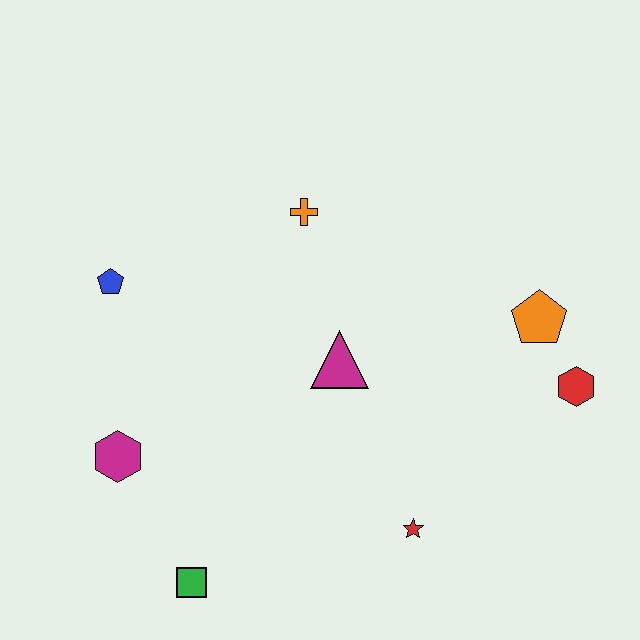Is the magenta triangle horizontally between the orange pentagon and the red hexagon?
No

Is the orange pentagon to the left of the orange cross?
No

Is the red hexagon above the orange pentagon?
No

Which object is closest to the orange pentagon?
The red hexagon is closest to the orange pentagon.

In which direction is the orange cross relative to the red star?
The orange cross is above the red star.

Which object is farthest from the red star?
The blue pentagon is farthest from the red star.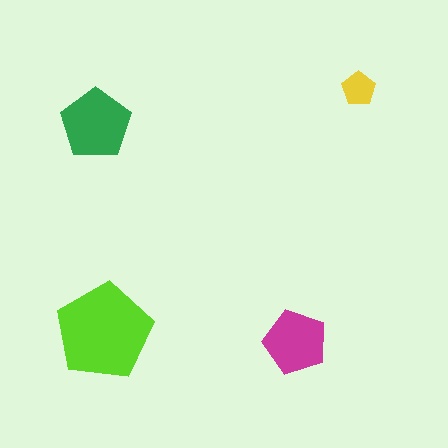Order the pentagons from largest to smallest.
the lime one, the green one, the magenta one, the yellow one.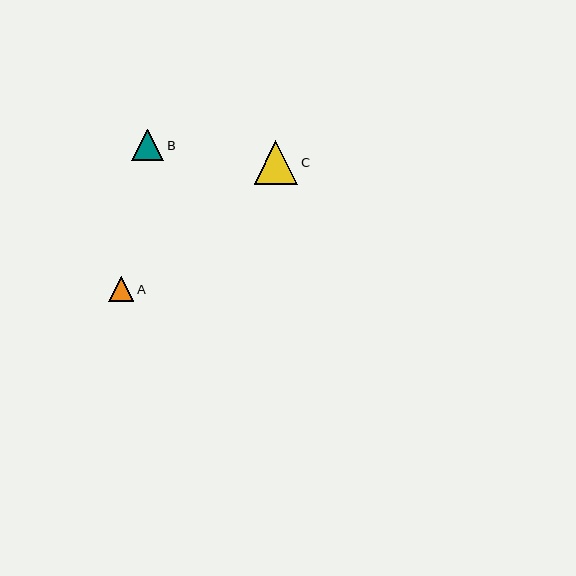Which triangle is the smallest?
Triangle A is the smallest with a size of approximately 25 pixels.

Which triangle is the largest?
Triangle C is the largest with a size of approximately 43 pixels.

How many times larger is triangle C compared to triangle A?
Triangle C is approximately 1.7 times the size of triangle A.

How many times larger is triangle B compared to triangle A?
Triangle B is approximately 1.3 times the size of triangle A.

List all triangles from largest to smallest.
From largest to smallest: C, B, A.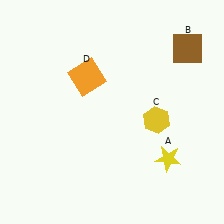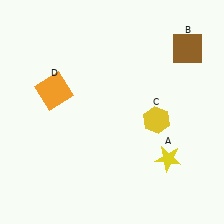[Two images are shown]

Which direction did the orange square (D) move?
The orange square (D) moved left.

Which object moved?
The orange square (D) moved left.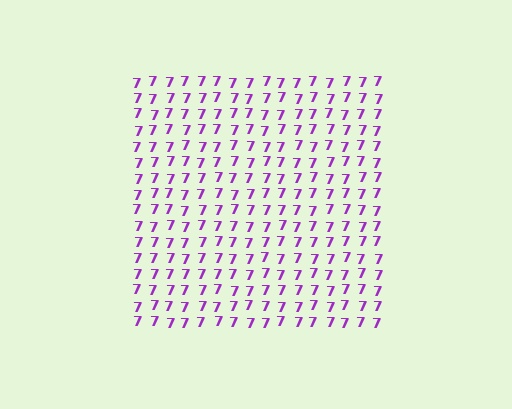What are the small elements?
The small elements are digit 7's.